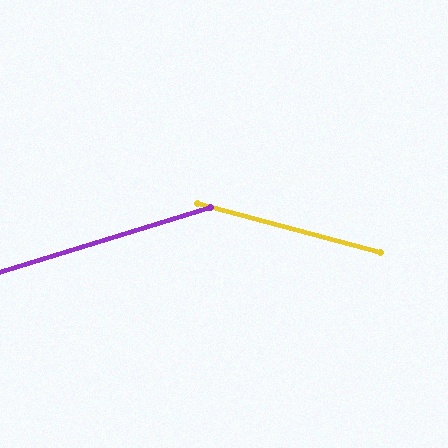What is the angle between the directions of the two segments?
Approximately 32 degrees.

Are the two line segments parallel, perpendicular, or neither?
Neither parallel nor perpendicular — they differ by about 32°.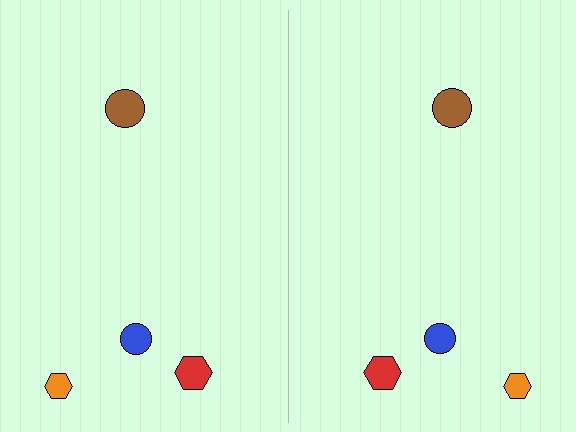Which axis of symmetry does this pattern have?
The pattern has a vertical axis of symmetry running through the center of the image.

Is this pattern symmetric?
Yes, this pattern has bilateral (reflection) symmetry.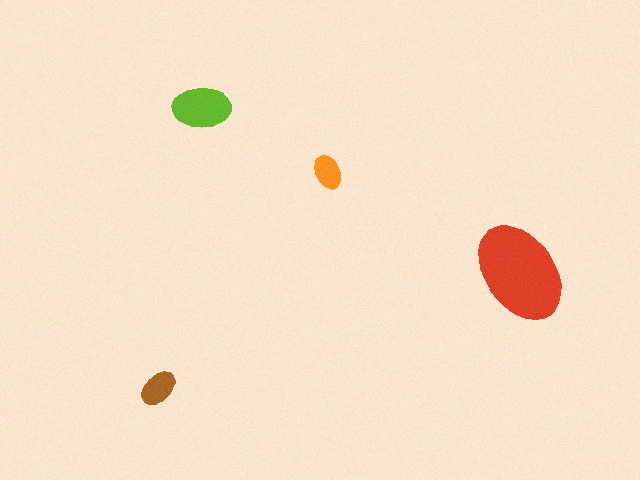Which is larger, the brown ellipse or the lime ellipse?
The lime one.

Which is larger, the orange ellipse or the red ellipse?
The red one.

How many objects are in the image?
There are 4 objects in the image.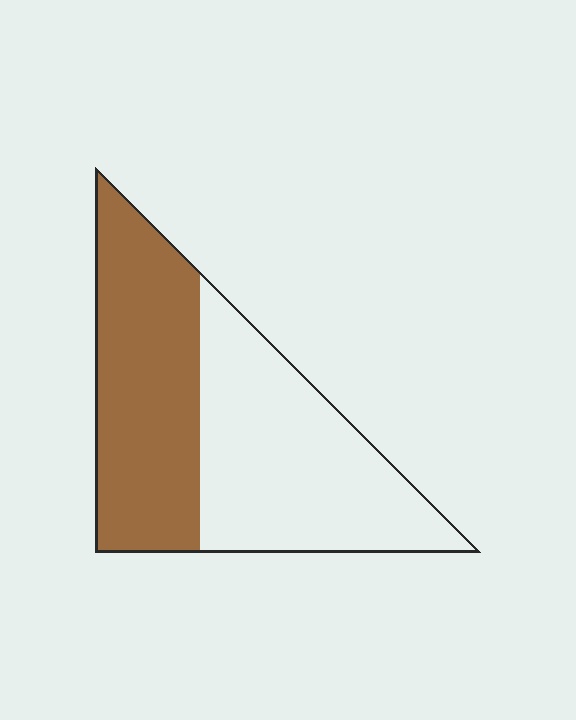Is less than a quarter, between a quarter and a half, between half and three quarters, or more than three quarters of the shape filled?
Between a quarter and a half.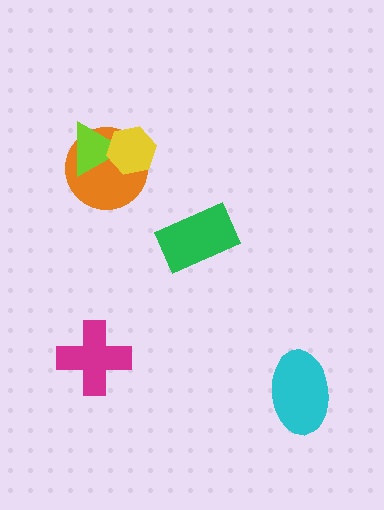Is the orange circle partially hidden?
Yes, it is partially covered by another shape.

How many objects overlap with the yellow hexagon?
2 objects overlap with the yellow hexagon.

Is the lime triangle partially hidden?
Yes, it is partially covered by another shape.